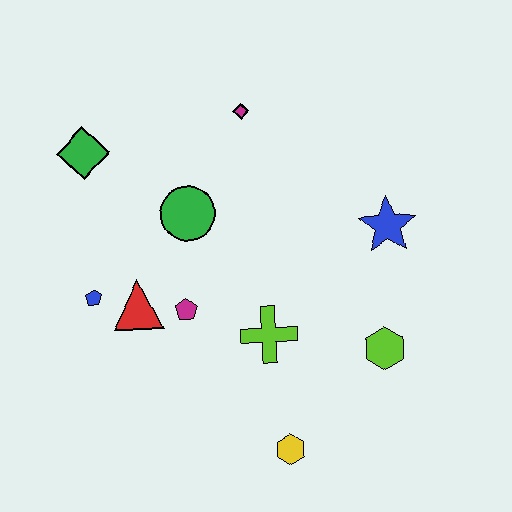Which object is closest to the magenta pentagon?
The red triangle is closest to the magenta pentagon.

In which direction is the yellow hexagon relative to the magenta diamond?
The yellow hexagon is below the magenta diamond.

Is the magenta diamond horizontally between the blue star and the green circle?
Yes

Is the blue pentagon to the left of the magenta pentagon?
Yes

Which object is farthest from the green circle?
The yellow hexagon is farthest from the green circle.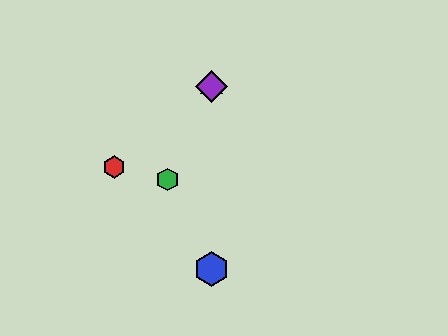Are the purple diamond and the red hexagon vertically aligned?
No, the purple diamond is at x≈211 and the red hexagon is at x≈114.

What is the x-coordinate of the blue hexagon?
The blue hexagon is at x≈211.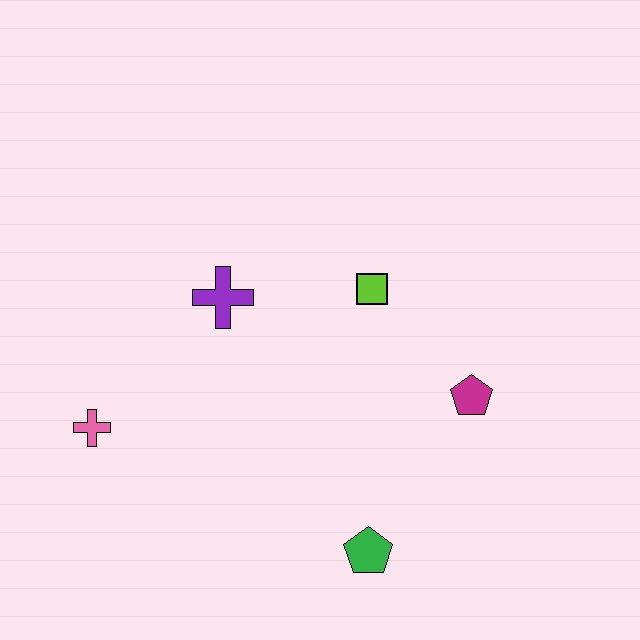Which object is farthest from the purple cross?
The green pentagon is farthest from the purple cross.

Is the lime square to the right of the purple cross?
Yes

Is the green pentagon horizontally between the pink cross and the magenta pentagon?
Yes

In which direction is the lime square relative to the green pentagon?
The lime square is above the green pentagon.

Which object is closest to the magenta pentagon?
The lime square is closest to the magenta pentagon.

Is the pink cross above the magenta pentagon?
No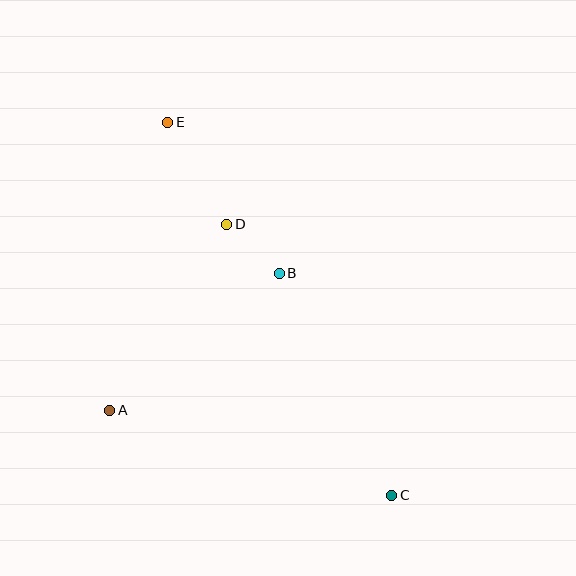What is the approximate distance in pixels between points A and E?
The distance between A and E is approximately 294 pixels.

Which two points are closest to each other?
Points B and D are closest to each other.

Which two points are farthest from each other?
Points C and E are farthest from each other.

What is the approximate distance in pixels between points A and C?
The distance between A and C is approximately 294 pixels.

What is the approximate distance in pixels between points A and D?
The distance between A and D is approximately 220 pixels.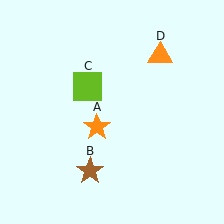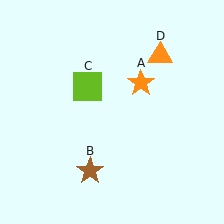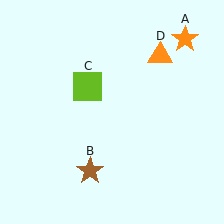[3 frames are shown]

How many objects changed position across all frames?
1 object changed position: orange star (object A).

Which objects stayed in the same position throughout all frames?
Brown star (object B) and lime square (object C) and orange triangle (object D) remained stationary.